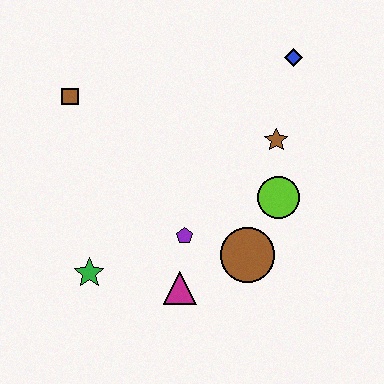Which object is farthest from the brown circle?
The brown square is farthest from the brown circle.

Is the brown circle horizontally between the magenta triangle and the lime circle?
Yes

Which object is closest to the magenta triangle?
The purple pentagon is closest to the magenta triangle.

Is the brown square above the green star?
Yes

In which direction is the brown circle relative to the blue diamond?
The brown circle is below the blue diamond.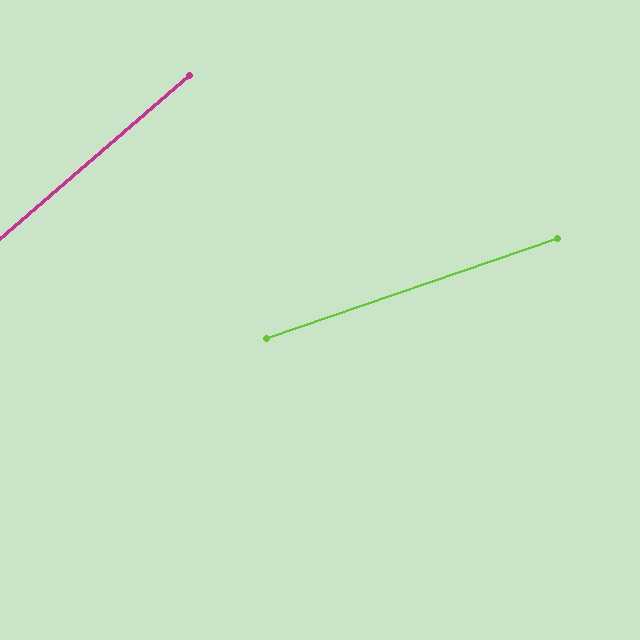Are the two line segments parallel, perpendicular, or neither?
Neither parallel nor perpendicular — they differ by about 22°.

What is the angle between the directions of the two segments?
Approximately 22 degrees.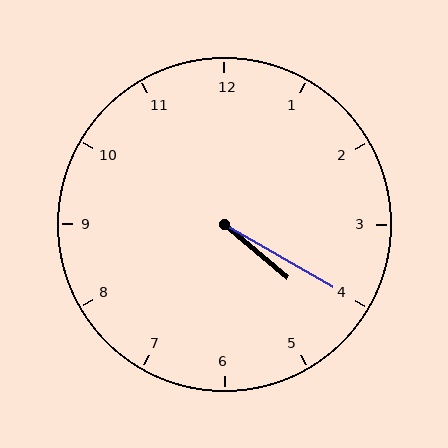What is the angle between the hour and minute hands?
Approximately 10 degrees.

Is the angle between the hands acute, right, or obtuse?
It is acute.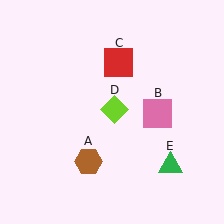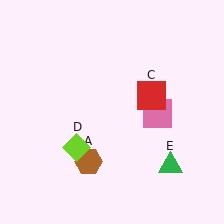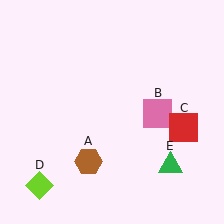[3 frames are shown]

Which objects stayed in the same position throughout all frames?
Brown hexagon (object A) and pink square (object B) and green triangle (object E) remained stationary.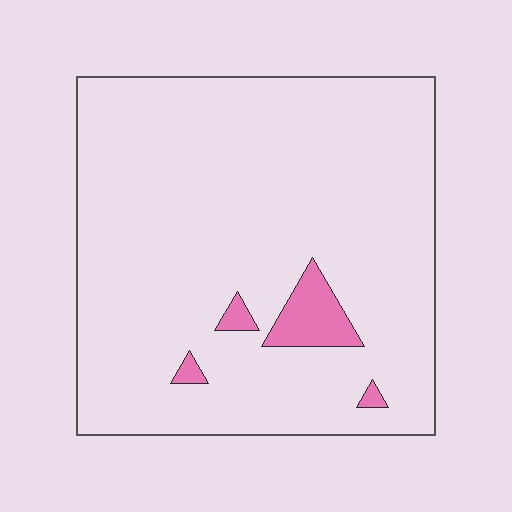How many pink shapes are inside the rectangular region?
4.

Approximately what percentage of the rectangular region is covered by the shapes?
Approximately 5%.